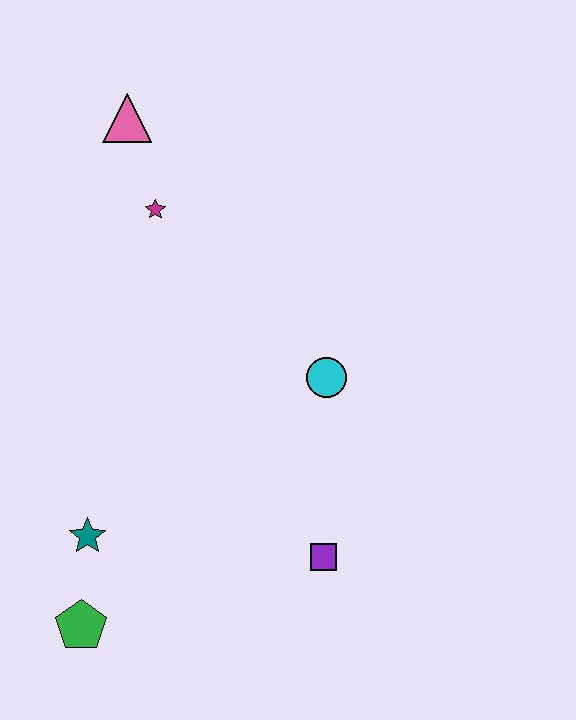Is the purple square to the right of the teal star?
Yes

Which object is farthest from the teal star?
The pink triangle is farthest from the teal star.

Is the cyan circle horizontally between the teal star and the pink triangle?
No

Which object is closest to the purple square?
The cyan circle is closest to the purple square.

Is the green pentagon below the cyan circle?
Yes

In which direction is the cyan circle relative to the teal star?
The cyan circle is to the right of the teal star.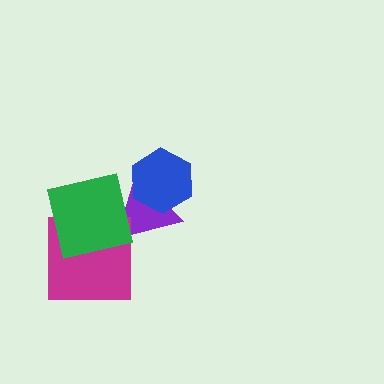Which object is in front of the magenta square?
The green square is in front of the magenta square.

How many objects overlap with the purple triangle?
2 objects overlap with the purple triangle.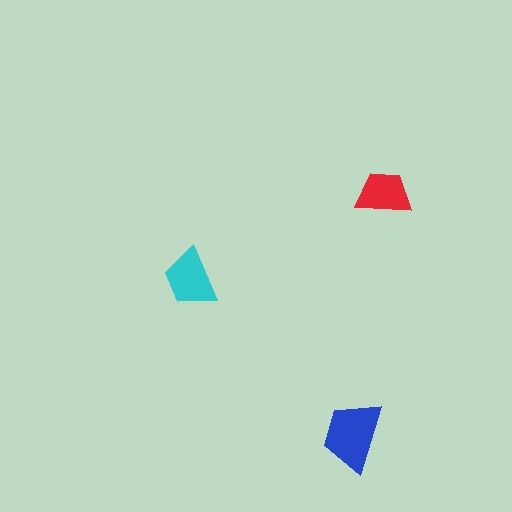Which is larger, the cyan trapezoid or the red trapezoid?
The cyan one.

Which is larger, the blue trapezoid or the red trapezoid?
The blue one.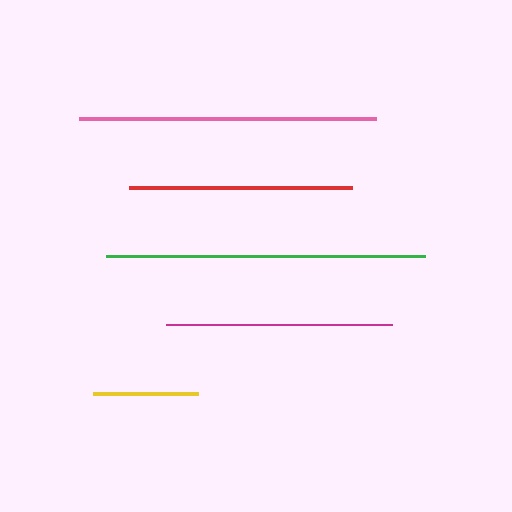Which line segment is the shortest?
The yellow line is the shortest at approximately 105 pixels.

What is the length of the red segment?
The red segment is approximately 223 pixels long.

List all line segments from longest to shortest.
From longest to shortest: green, pink, magenta, red, yellow.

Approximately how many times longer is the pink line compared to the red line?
The pink line is approximately 1.3 times the length of the red line.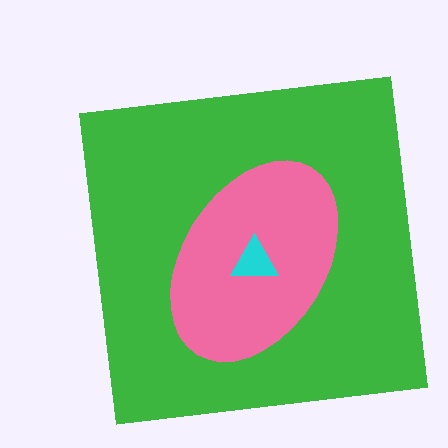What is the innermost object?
The cyan triangle.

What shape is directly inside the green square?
The pink ellipse.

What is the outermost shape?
The green square.